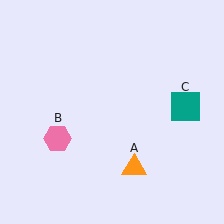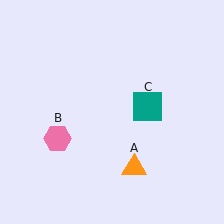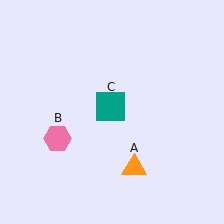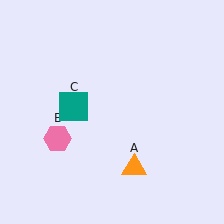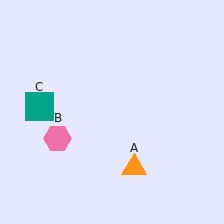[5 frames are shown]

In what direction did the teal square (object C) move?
The teal square (object C) moved left.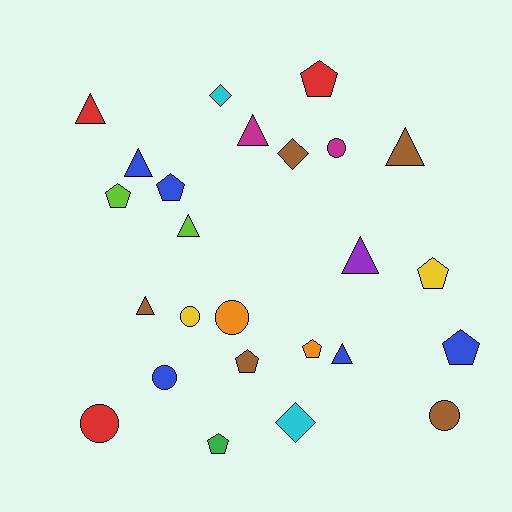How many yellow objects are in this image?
There are 2 yellow objects.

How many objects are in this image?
There are 25 objects.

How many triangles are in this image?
There are 8 triangles.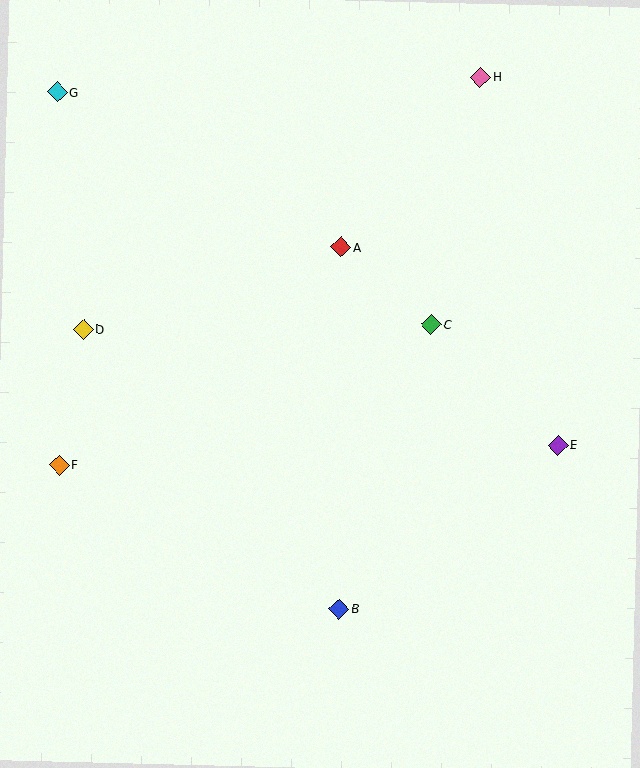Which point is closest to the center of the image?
Point C at (431, 324) is closest to the center.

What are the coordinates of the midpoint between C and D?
The midpoint between C and D is at (257, 327).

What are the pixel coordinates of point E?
Point E is at (558, 445).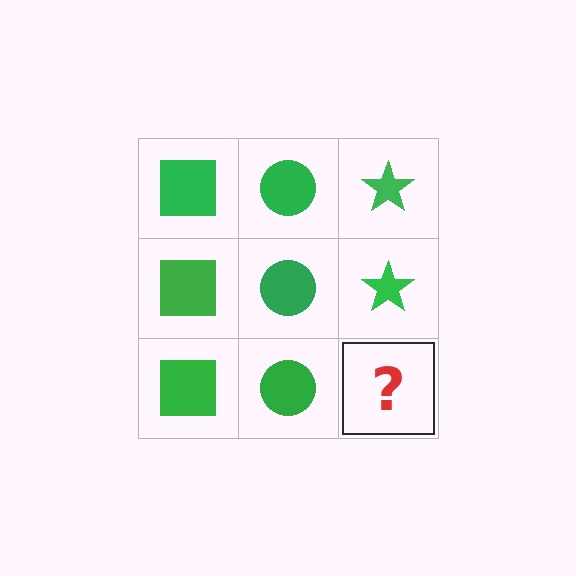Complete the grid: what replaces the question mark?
The question mark should be replaced with a green star.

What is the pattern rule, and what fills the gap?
The rule is that each column has a consistent shape. The gap should be filled with a green star.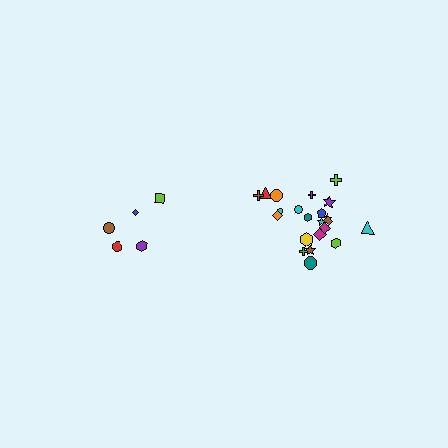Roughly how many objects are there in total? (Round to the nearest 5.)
Roughly 25 objects in total.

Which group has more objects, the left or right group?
The right group.